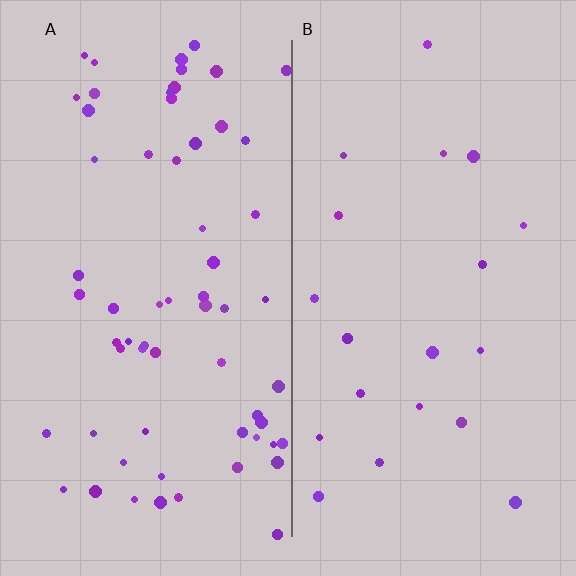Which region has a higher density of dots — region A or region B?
A (the left).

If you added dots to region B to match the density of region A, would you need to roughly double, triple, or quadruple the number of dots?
Approximately triple.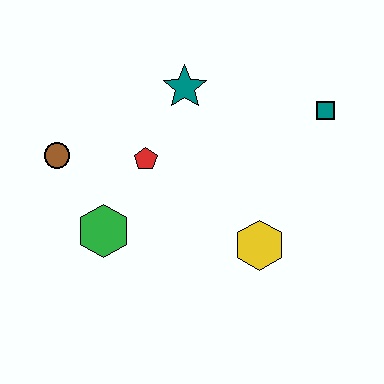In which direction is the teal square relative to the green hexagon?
The teal square is to the right of the green hexagon.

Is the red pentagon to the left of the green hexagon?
No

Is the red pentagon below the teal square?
Yes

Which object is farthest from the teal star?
The yellow hexagon is farthest from the teal star.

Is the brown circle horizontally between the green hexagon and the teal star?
No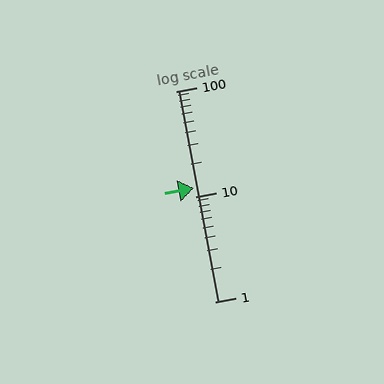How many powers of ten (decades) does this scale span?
The scale spans 2 decades, from 1 to 100.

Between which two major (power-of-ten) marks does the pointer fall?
The pointer is between 10 and 100.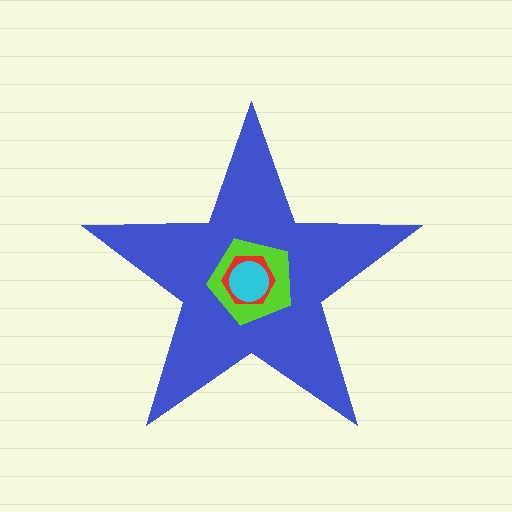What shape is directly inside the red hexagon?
The cyan circle.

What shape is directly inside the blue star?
The lime pentagon.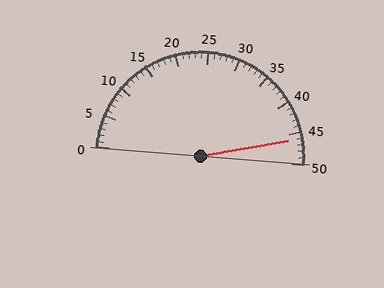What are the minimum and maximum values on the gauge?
The gauge ranges from 0 to 50.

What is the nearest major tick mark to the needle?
The nearest major tick mark is 45.